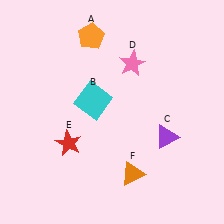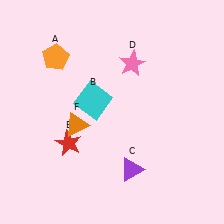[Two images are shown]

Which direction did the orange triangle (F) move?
The orange triangle (F) moved left.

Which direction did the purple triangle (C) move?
The purple triangle (C) moved left.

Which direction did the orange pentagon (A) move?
The orange pentagon (A) moved left.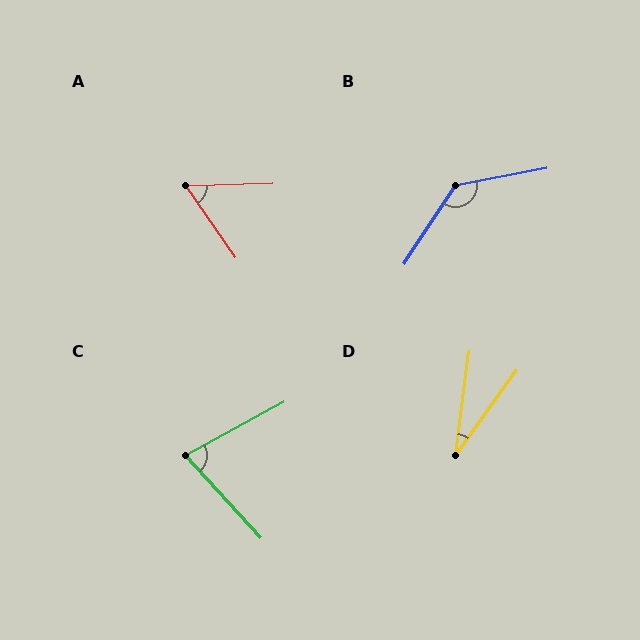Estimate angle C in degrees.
Approximately 76 degrees.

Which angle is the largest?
B, at approximately 134 degrees.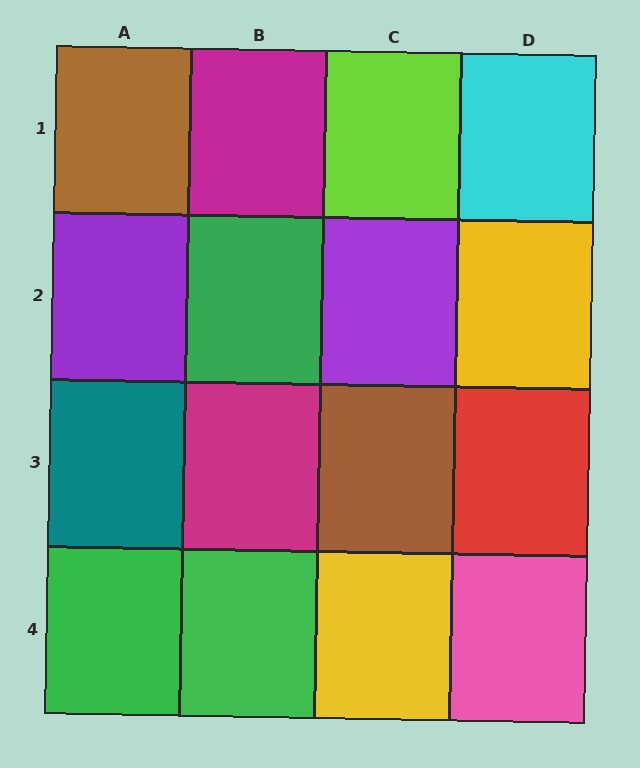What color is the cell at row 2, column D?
Yellow.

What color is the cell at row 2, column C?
Purple.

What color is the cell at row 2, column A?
Purple.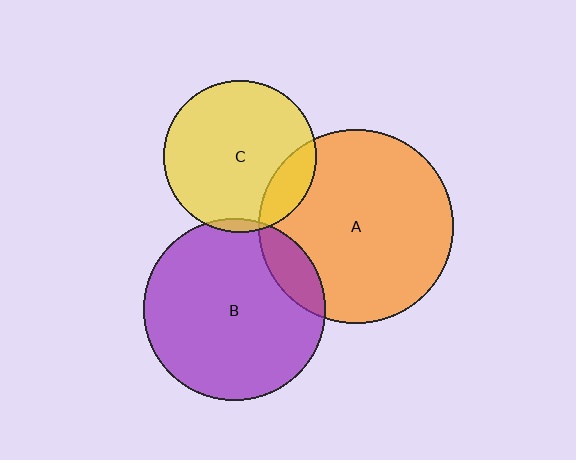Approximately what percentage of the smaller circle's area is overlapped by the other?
Approximately 10%.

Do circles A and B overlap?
Yes.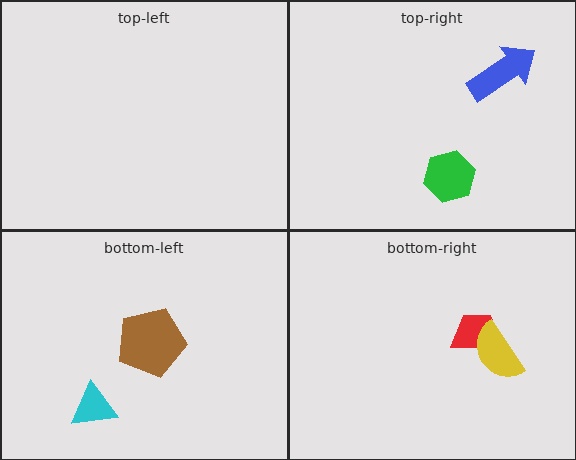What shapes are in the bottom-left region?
The brown pentagon, the cyan triangle.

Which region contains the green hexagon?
The top-right region.